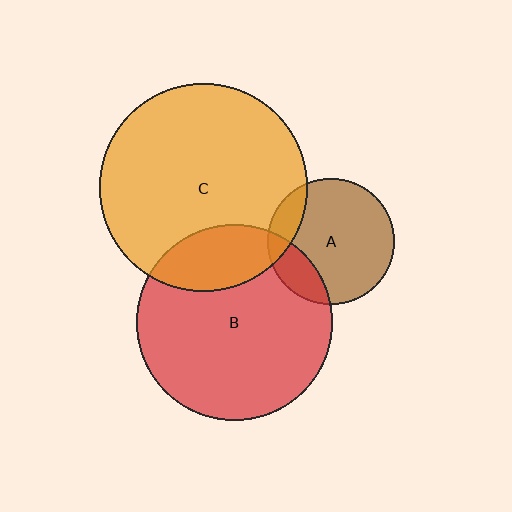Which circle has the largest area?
Circle C (orange).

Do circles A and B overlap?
Yes.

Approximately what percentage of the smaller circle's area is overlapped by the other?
Approximately 20%.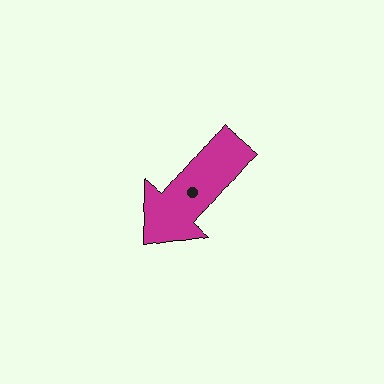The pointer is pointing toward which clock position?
Roughly 7 o'clock.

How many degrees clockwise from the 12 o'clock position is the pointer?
Approximately 221 degrees.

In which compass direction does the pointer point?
Southwest.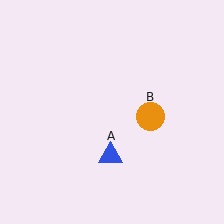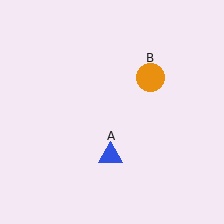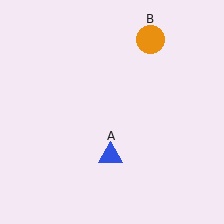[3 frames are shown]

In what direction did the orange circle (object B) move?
The orange circle (object B) moved up.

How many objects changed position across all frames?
1 object changed position: orange circle (object B).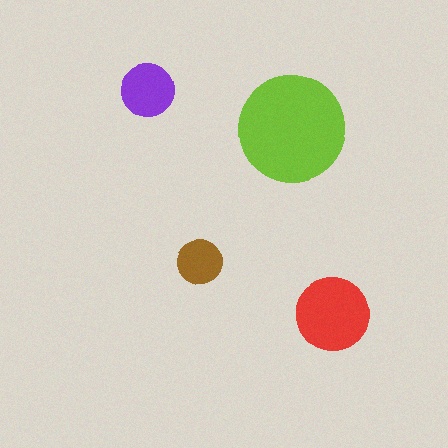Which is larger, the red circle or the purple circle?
The red one.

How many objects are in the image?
There are 4 objects in the image.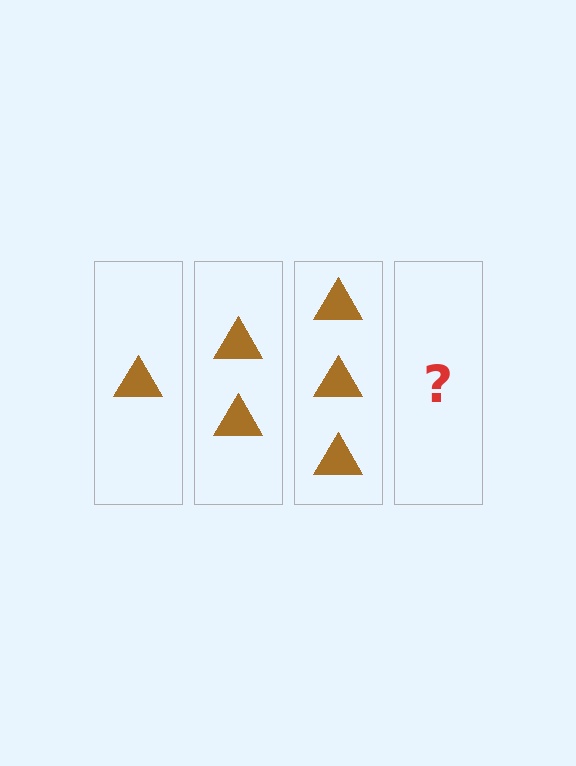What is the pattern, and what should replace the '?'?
The pattern is that each step adds one more triangle. The '?' should be 4 triangles.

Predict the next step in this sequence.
The next step is 4 triangles.